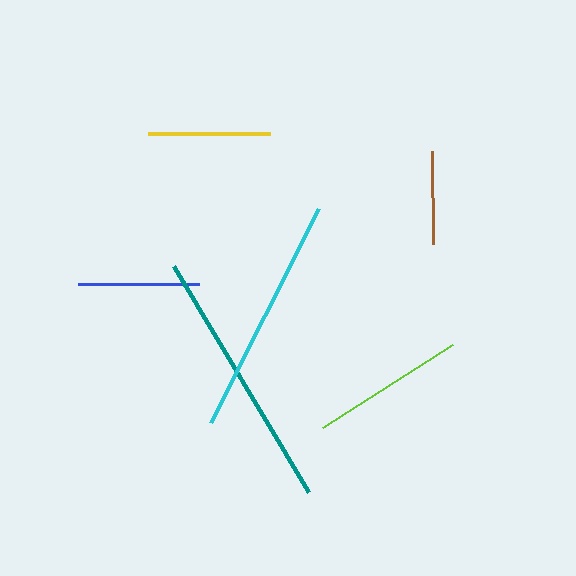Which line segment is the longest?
The teal line is the longest at approximately 264 pixels.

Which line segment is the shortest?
The brown line is the shortest at approximately 93 pixels.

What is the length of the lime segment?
The lime segment is approximately 154 pixels long.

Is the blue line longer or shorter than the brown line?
The blue line is longer than the brown line.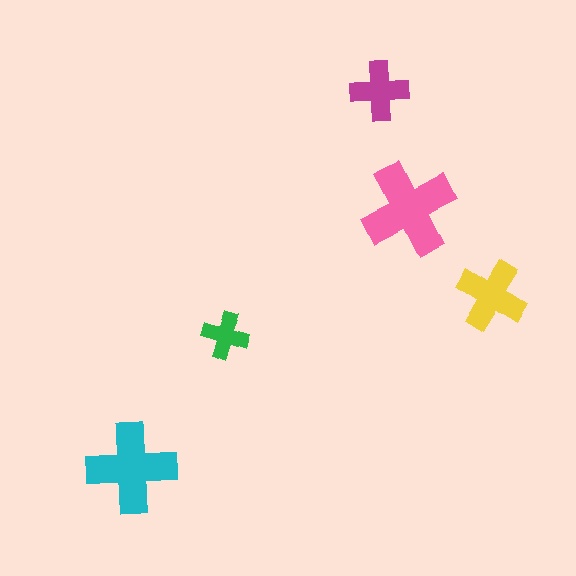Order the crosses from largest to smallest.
the pink one, the cyan one, the yellow one, the magenta one, the green one.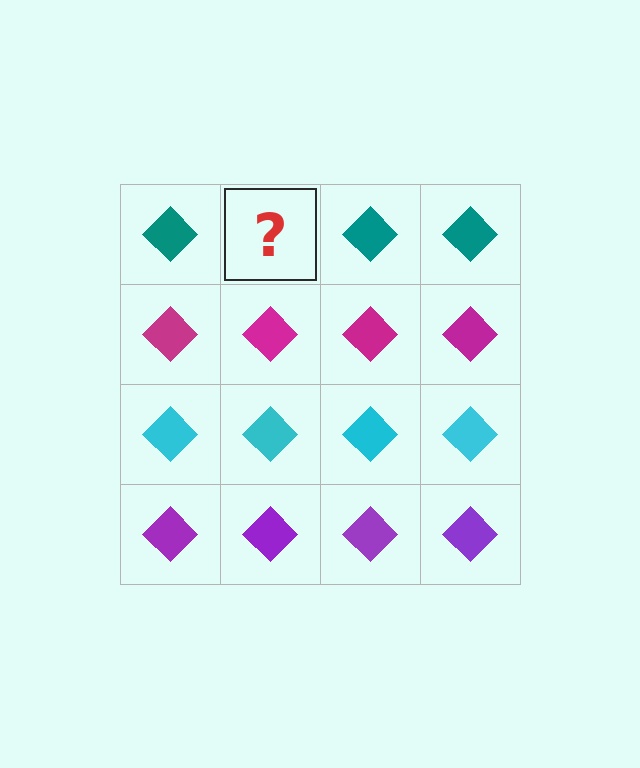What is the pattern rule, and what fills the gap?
The rule is that each row has a consistent color. The gap should be filled with a teal diamond.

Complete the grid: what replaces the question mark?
The question mark should be replaced with a teal diamond.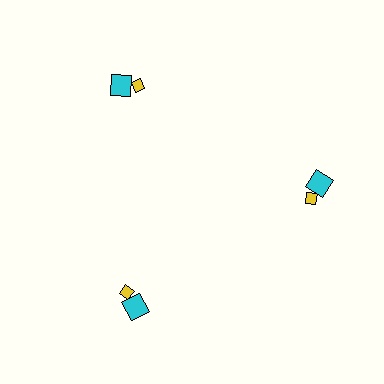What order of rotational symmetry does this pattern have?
This pattern has 3-fold rotational symmetry.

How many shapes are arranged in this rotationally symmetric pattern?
There are 6 shapes, arranged in 3 groups of 2.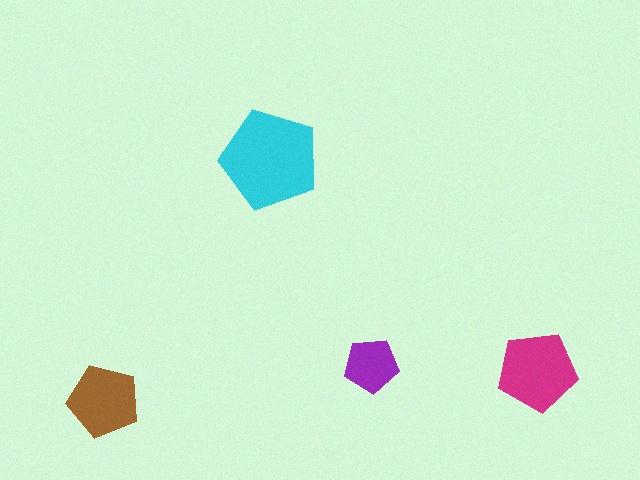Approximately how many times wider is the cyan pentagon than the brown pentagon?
About 1.5 times wider.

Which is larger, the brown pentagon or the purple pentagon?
The brown one.